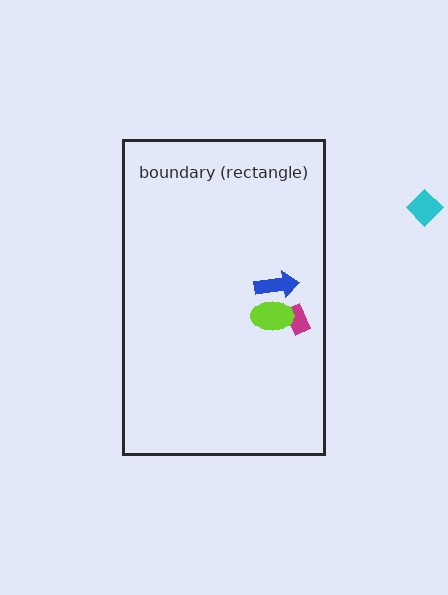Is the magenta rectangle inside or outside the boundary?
Inside.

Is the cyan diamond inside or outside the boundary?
Outside.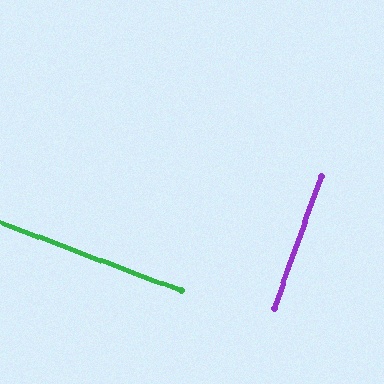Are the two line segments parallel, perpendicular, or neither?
Perpendicular — they meet at approximately 89°.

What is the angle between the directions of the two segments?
Approximately 89 degrees.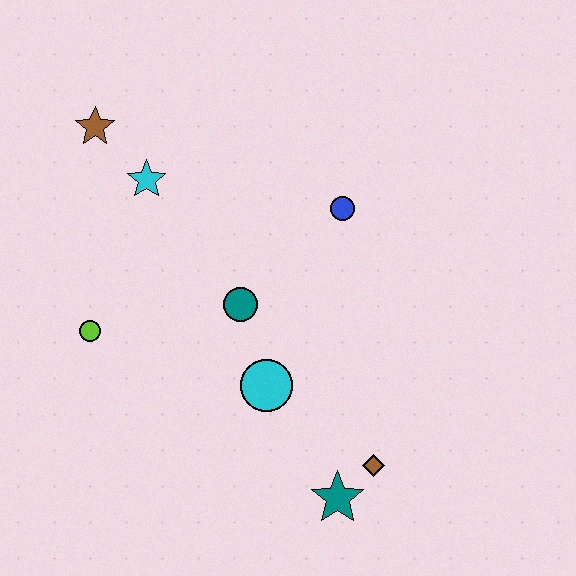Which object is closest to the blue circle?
The teal circle is closest to the blue circle.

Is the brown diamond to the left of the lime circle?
No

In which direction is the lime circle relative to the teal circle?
The lime circle is to the left of the teal circle.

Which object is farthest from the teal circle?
The brown star is farthest from the teal circle.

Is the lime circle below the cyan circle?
No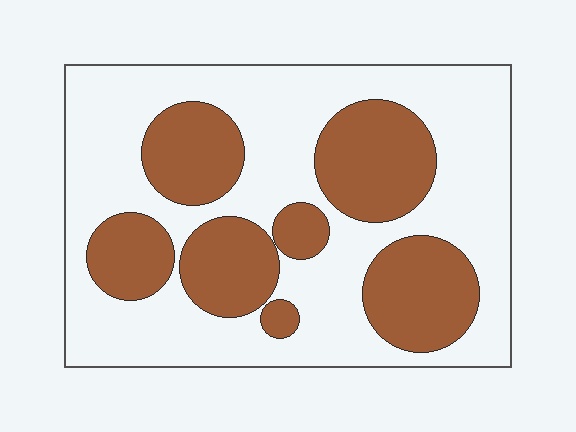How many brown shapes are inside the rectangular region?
7.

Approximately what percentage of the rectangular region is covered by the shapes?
Approximately 35%.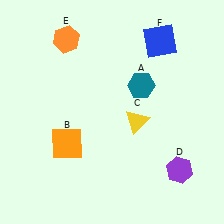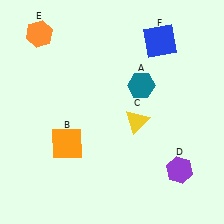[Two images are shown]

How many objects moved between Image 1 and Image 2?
1 object moved between the two images.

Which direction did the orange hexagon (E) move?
The orange hexagon (E) moved left.